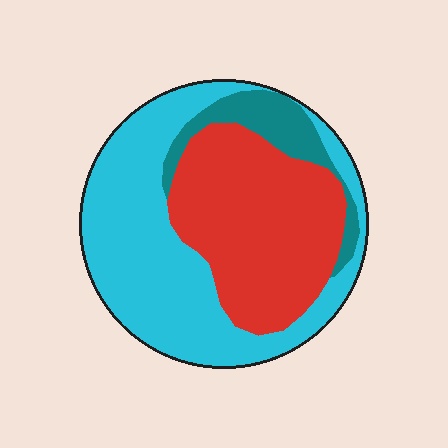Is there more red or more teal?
Red.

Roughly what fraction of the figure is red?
Red takes up between a third and a half of the figure.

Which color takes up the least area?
Teal, at roughly 10%.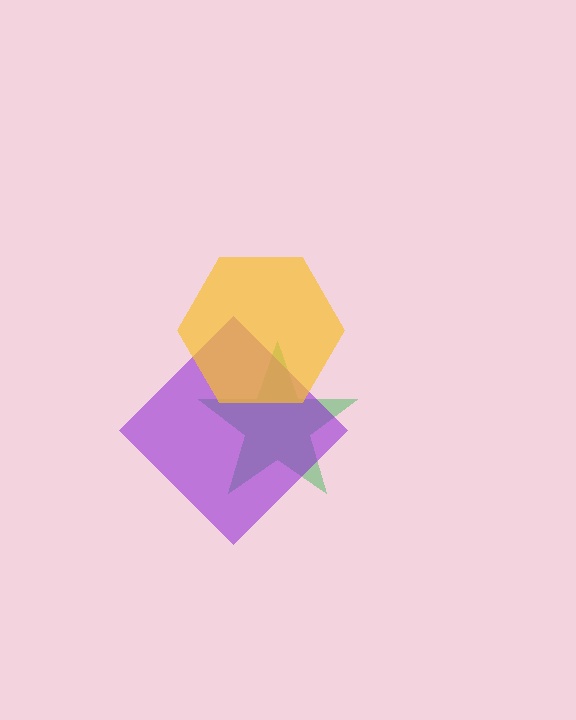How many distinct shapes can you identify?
There are 3 distinct shapes: a green star, a purple diamond, a yellow hexagon.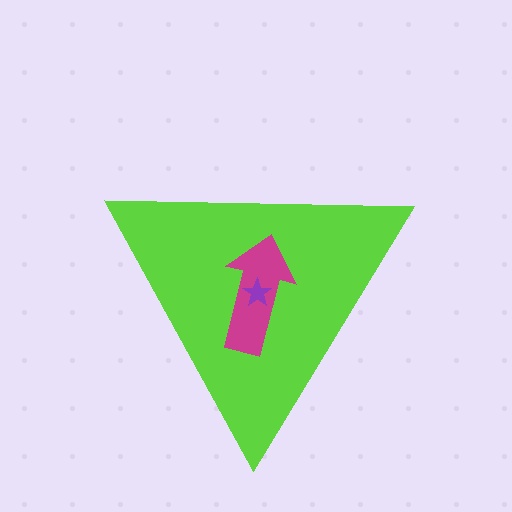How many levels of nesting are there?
3.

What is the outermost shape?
The lime triangle.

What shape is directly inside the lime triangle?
The magenta arrow.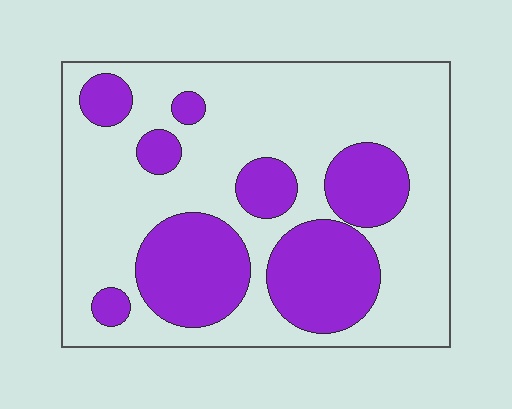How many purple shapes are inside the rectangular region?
8.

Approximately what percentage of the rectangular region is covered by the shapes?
Approximately 30%.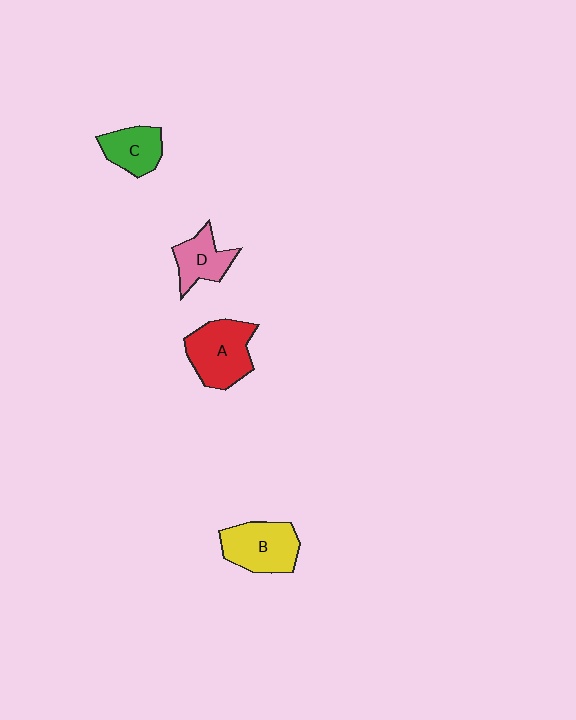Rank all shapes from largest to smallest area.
From largest to smallest: A (red), B (yellow), C (green), D (pink).